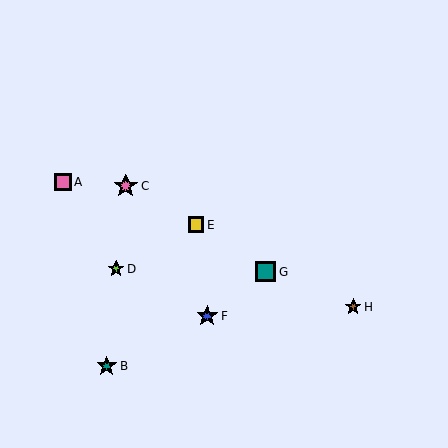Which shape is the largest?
The pink star (labeled C) is the largest.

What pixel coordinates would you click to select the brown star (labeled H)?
Click at (353, 307) to select the brown star H.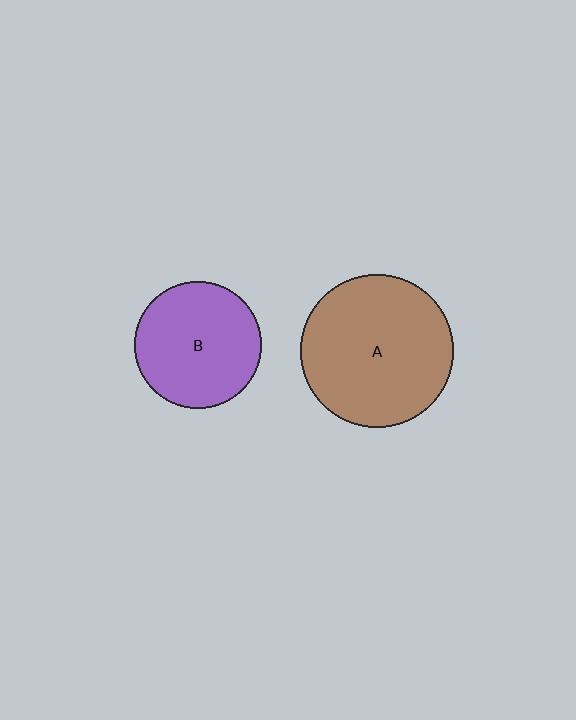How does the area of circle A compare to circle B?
Approximately 1.4 times.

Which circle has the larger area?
Circle A (brown).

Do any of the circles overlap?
No, none of the circles overlap.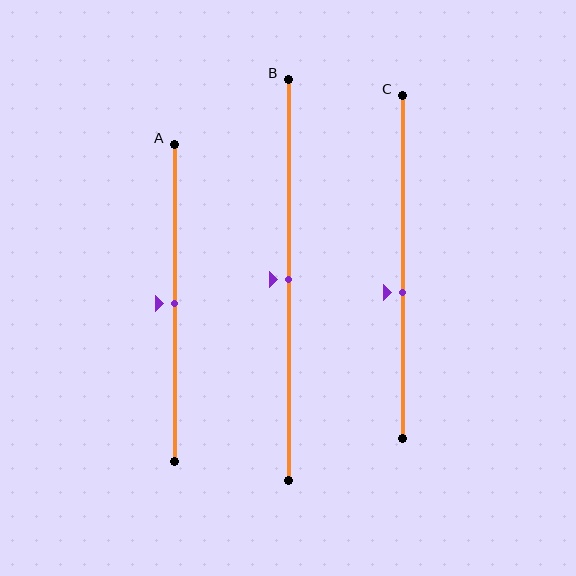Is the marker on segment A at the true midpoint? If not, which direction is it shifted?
Yes, the marker on segment A is at the true midpoint.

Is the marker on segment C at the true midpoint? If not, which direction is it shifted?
No, the marker on segment C is shifted downward by about 7% of the segment length.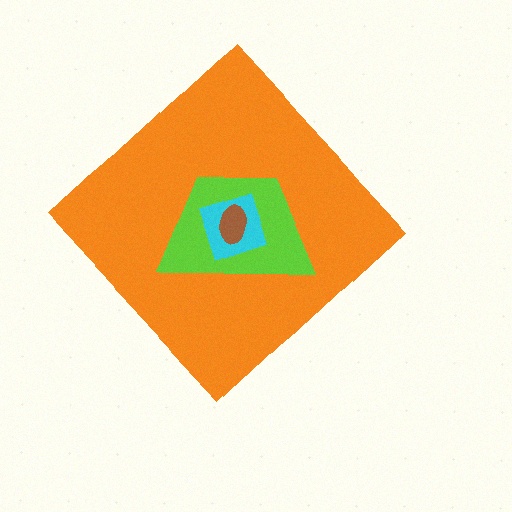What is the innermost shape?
The brown ellipse.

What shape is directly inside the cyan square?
The brown ellipse.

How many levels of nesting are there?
4.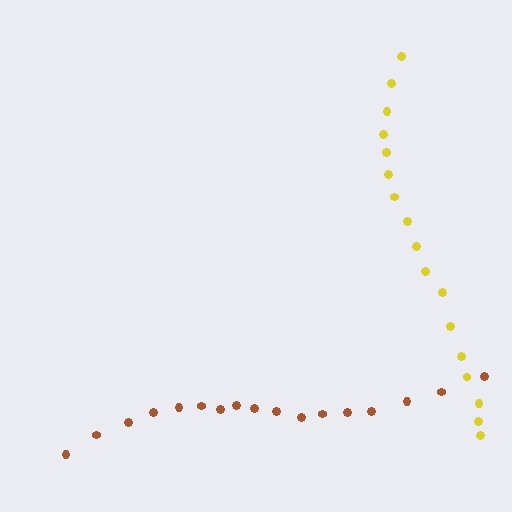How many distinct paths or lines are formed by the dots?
There are 2 distinct paths.